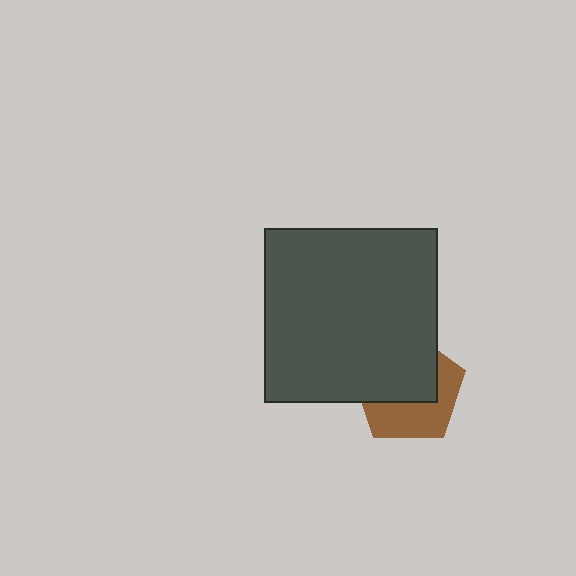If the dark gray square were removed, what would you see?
You would see the complete brown pentagon.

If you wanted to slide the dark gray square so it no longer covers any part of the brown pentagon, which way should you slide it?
Slide it toward the upper-left — that is the most direct way to separate the two shapes.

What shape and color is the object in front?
The object in front is a dark gray square.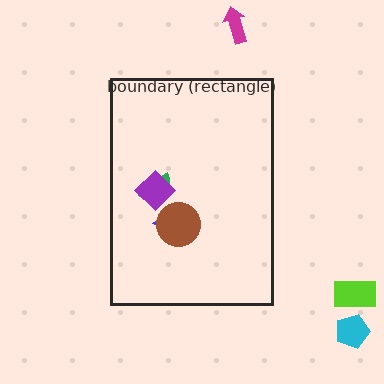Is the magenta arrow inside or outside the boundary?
Outside.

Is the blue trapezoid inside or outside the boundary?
Inside.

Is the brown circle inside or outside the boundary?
Inside.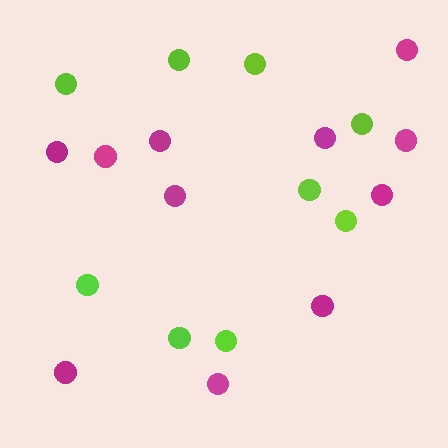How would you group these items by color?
There are 2 groups: one group of magenta circles (11) and one group of lime circles (9).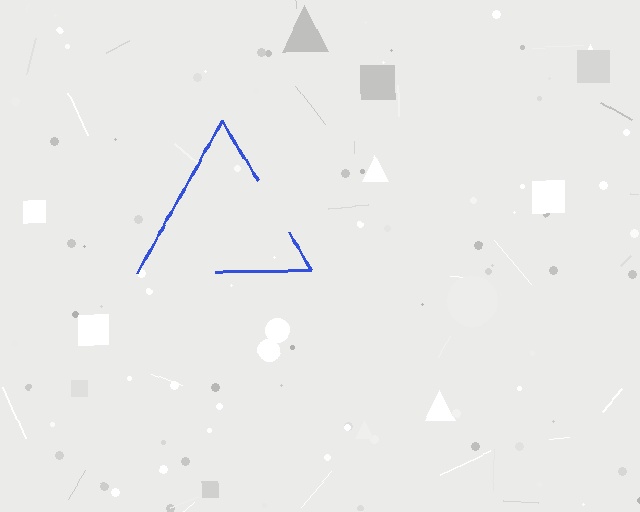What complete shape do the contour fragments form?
The contour fragments form a triangle.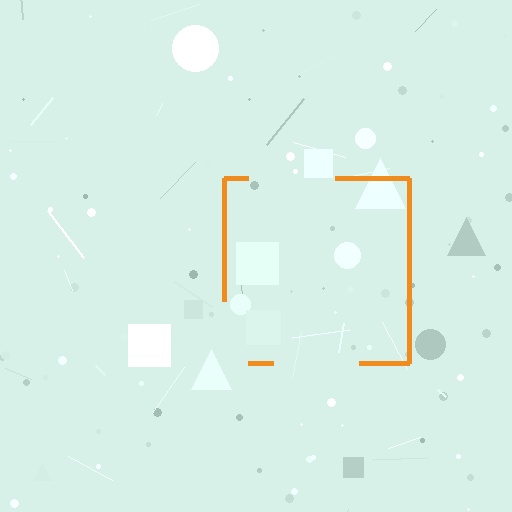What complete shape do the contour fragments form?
The contour fragments form a square.